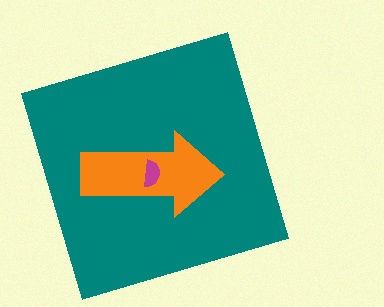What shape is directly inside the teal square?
The orange arrow.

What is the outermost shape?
The teal square.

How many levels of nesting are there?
3.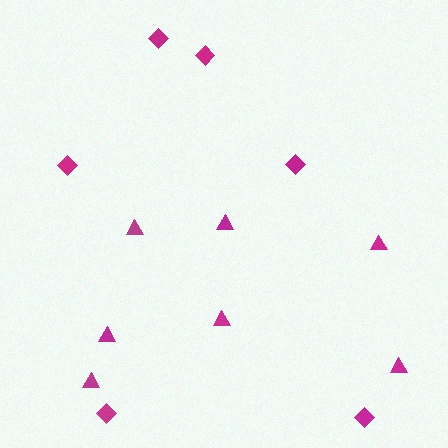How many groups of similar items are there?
There are 2 groups: one group of diamonds (6) and one group of triangles (7).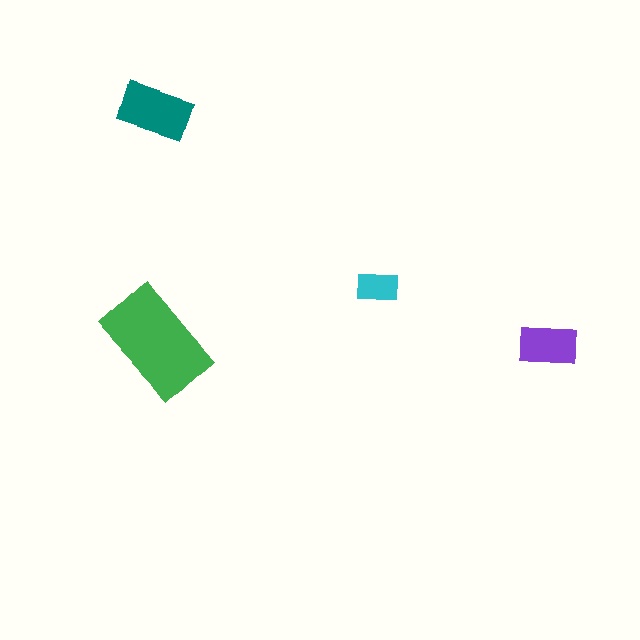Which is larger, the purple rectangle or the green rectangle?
The green one.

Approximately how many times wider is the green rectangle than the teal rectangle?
About 1.5 times wider.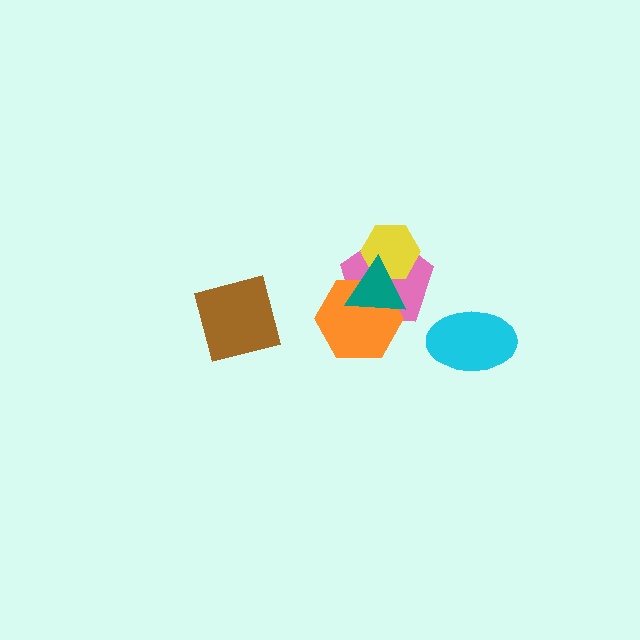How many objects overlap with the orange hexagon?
2 objects overlap with the orange hexagon.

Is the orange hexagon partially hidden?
Yes, it is partially covered by another shape.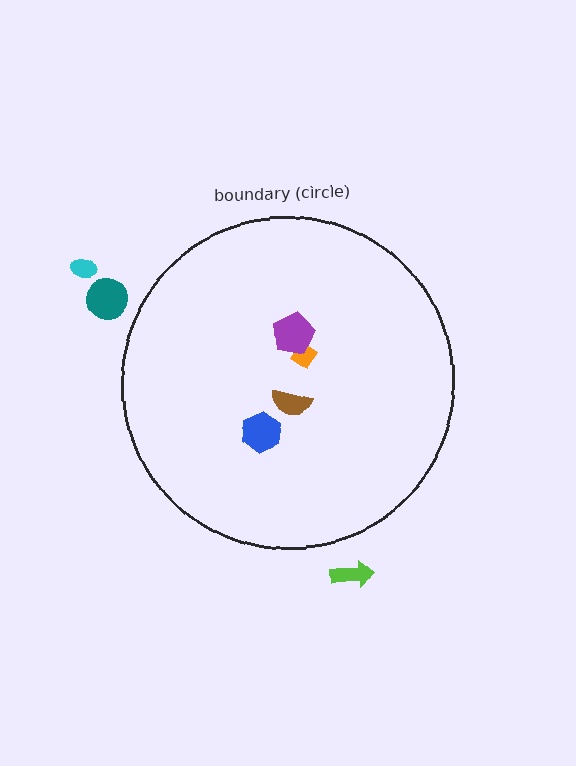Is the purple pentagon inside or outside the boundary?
Inside.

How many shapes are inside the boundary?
4 inside, 3 outside.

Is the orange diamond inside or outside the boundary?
Inside.